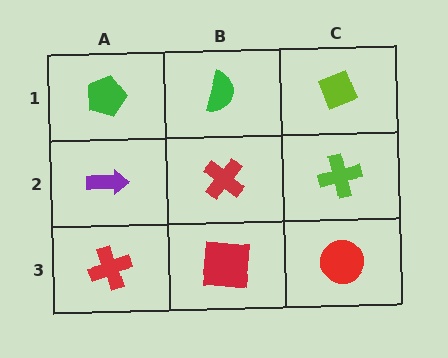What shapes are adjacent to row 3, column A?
A purple arrow (row 2, column A), a red square (row 3, column B).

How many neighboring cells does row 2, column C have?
3.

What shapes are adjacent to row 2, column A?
A green pentagon (row 1, column A), a red cross (row 3, column A), a red cross (row 2, column B).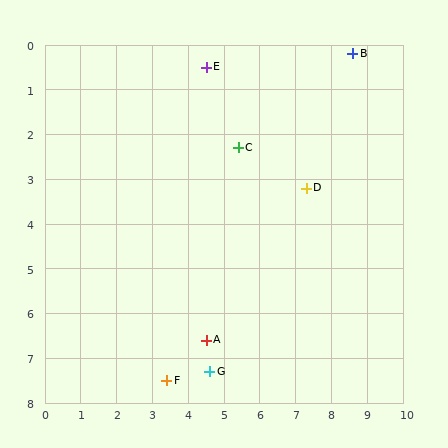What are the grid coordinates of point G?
Point G is at approximately (4.6, 7.3).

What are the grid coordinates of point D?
Point D is at approximately (7.3, 3.2).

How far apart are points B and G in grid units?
Points B and G are about 8.1 grid units apart.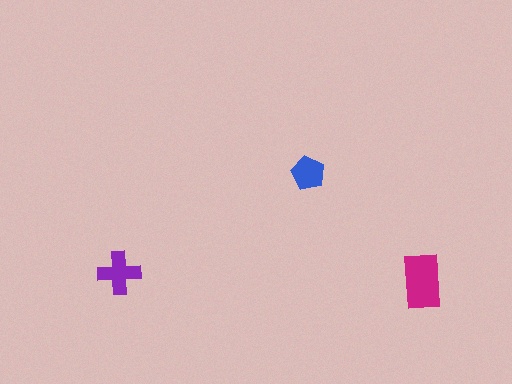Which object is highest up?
The blue pentagon is topmost.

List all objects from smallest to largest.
The blue pentagon, the purple cross, the magenta rectangle.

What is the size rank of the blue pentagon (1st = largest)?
3rd.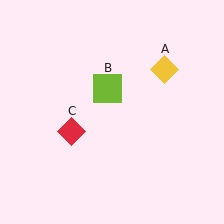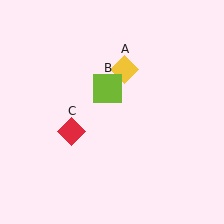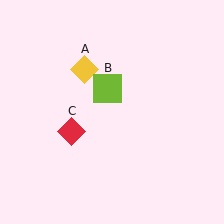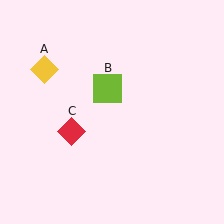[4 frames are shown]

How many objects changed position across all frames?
1 object changed position: yellow diamond (object A).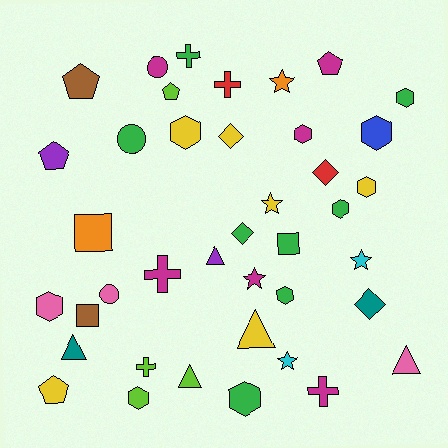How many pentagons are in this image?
There are 5 pentagons.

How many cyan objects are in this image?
There are 2 cyan objects.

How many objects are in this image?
There are 40 objects.